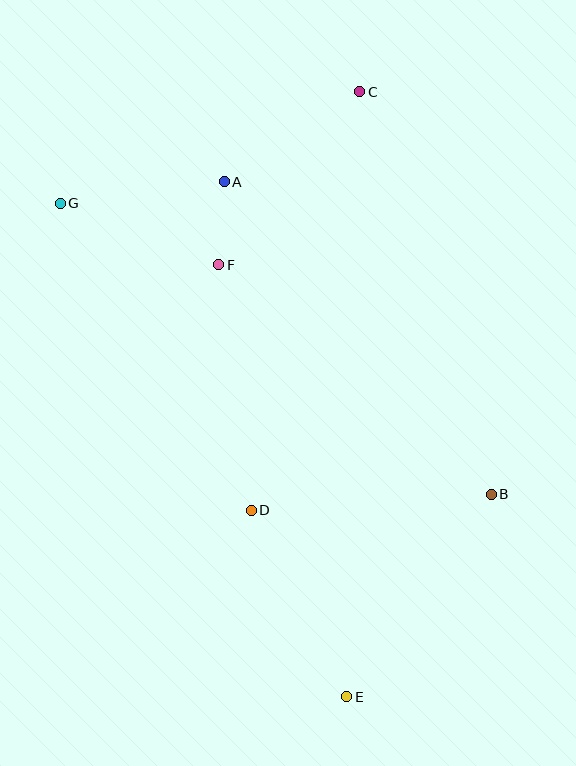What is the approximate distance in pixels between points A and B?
The distance between A and B is approximately 411 pixels.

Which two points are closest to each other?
Points A and F are closest to each other.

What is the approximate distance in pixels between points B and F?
The distance between B and F is approximately 356 pixels.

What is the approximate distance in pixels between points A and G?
The distance between A and G is approximately 166 pixels.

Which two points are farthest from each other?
Points C and E are farthest from each other.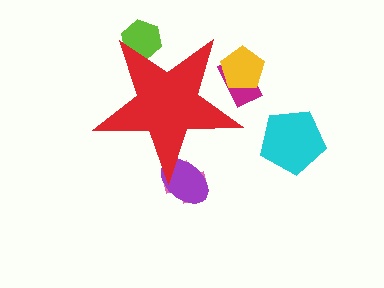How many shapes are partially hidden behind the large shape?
5 shapes are partially hidden.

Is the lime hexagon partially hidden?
Yes, the lime hexagon is partially hidden behind the red star.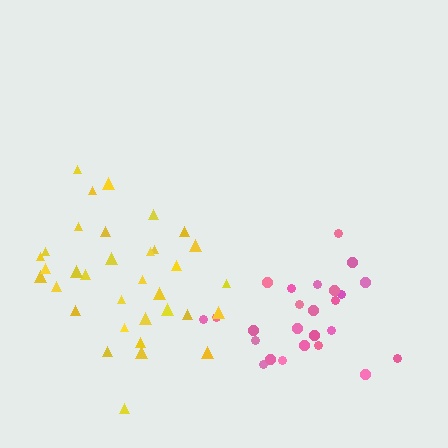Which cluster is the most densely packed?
Pink.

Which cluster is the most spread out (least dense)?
Yellow.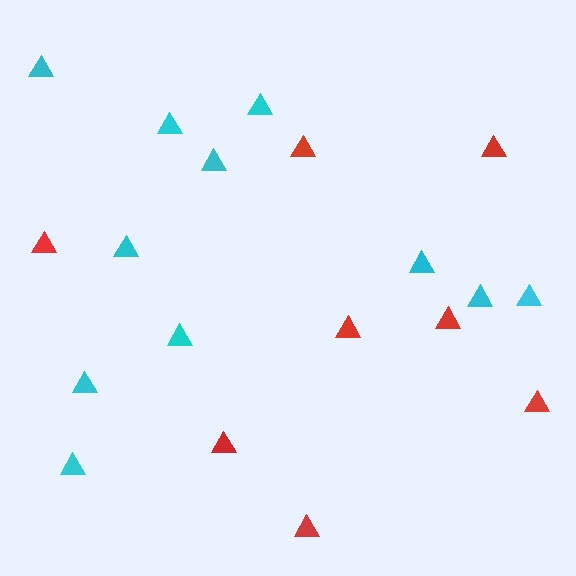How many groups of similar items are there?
There are 2 groups: one group of red triangles (8) and one group of cyan triangles (11).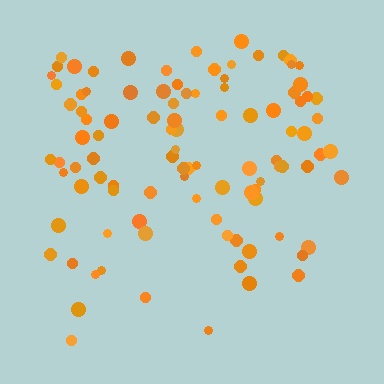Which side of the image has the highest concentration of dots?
The top.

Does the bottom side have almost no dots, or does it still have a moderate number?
Still a moderate number, just noticeably fewer than the top.